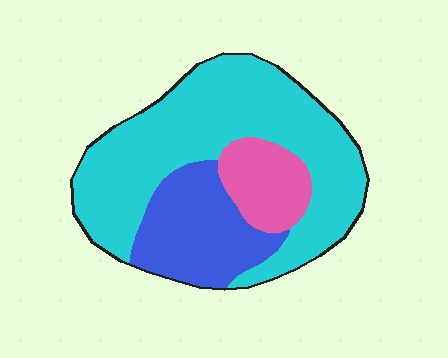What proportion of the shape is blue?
Blue takes up between a sixth and a third of the shape.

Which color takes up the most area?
Cyan, at roughly 60%.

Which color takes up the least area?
Pink, at roughly 15%.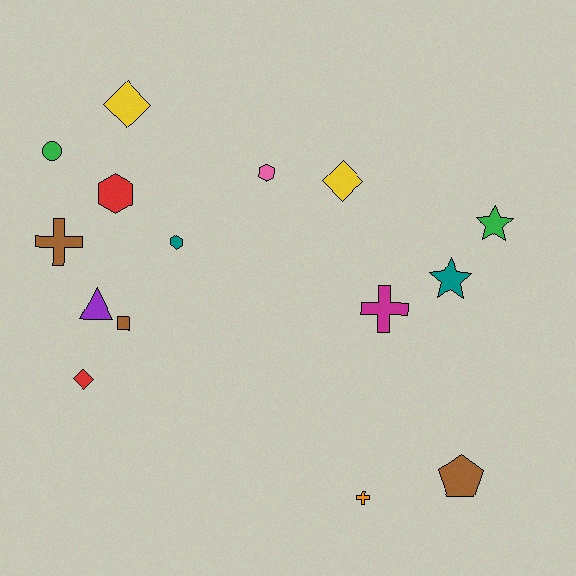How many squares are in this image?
There is 1 square.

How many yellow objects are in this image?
There are 2 yellow objects.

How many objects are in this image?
There are 15 objects.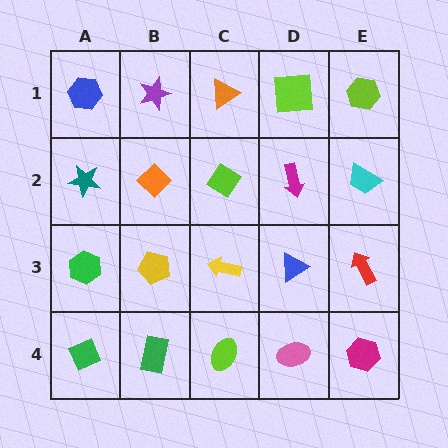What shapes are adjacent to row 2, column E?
A lime hexagon (row 1, column E), a red arrow (row 3, column E), a magenta arrow (row 2, column D).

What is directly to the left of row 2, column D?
A lime diamond.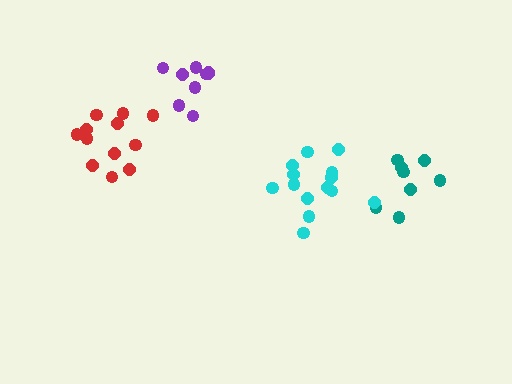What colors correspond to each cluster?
The clusters are colored: teal, red, purple, cyan.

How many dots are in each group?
Group 1: 8 dots, Group 2: 12 dots, Group 3: 9 dots, Group 4: 14 dots (43 total).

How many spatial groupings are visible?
There are 4 spatial groupings.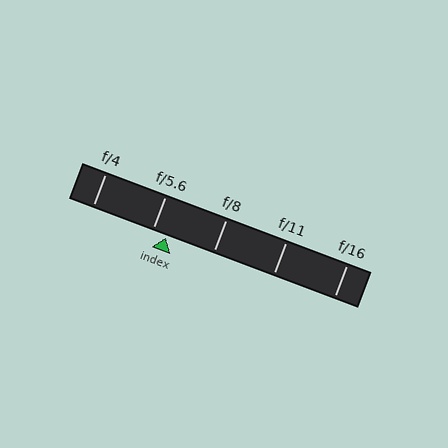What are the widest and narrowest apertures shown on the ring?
The widest aperture shown is f/4 and the narrowest is f/16.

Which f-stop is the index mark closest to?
The index mark is closest to f/5.6.